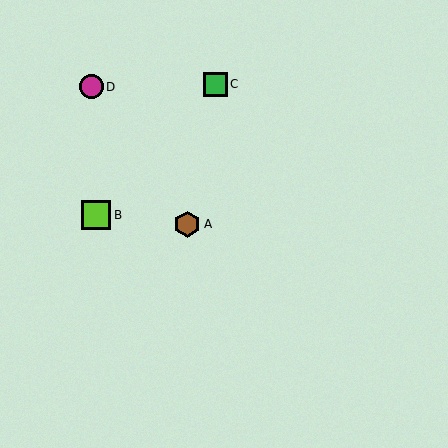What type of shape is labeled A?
Shape A is a brown hexagon.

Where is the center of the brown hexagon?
The center of the brown hexagon is at (187, 224).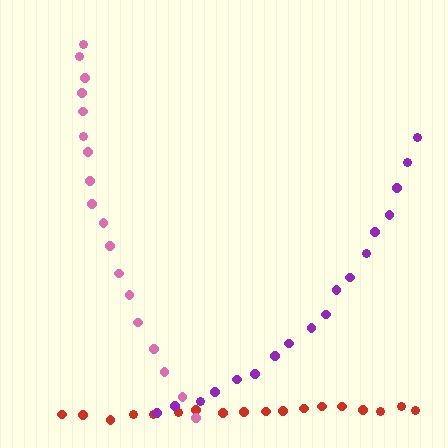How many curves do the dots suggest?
There are 3 distinct paths.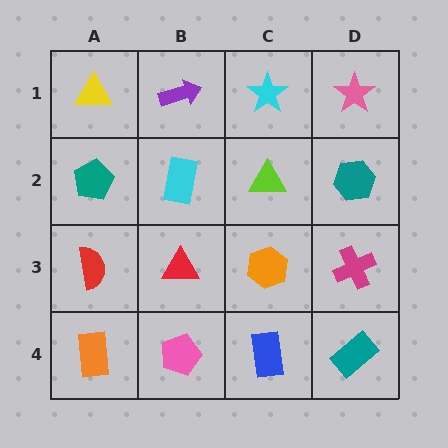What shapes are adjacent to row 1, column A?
A teal pentagon (row 2, column A), a purple arrow (row 1, column B).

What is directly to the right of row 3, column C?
A magenta cross.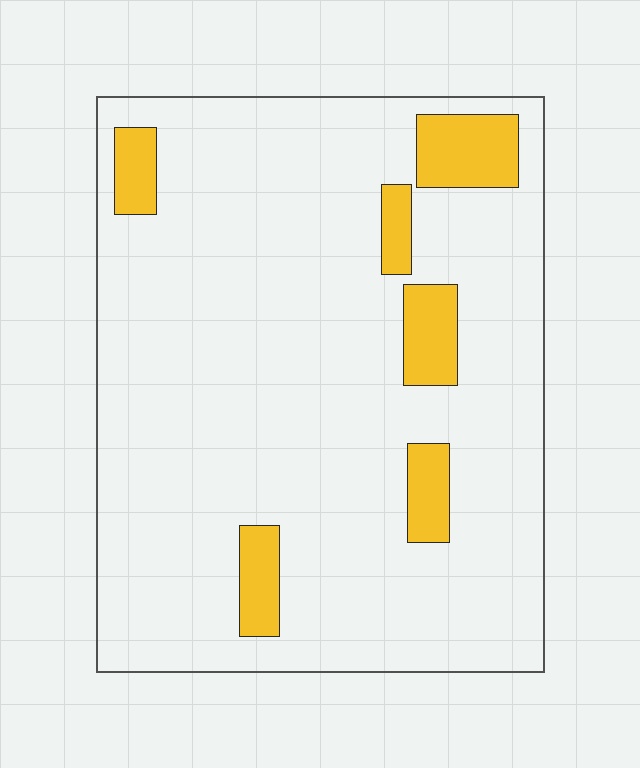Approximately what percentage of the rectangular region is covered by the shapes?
Approximately 10%.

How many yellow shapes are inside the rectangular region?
6.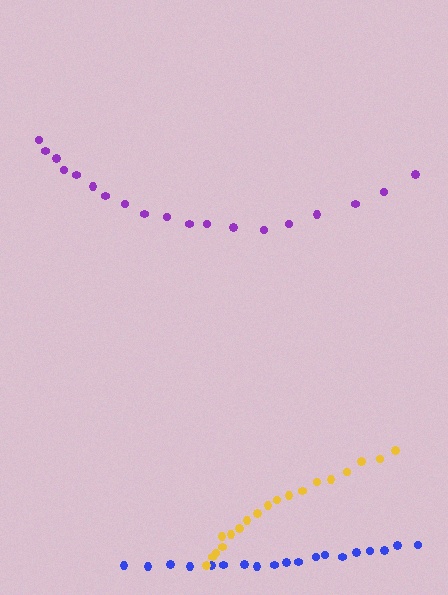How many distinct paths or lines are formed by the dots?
There are 3 distinct paths.